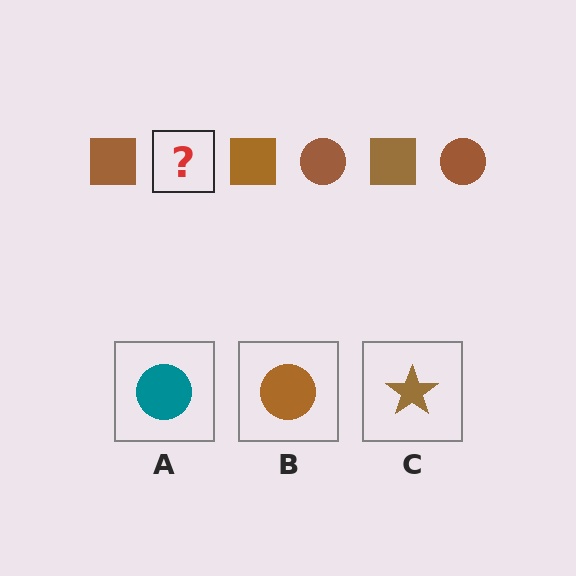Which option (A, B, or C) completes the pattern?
B.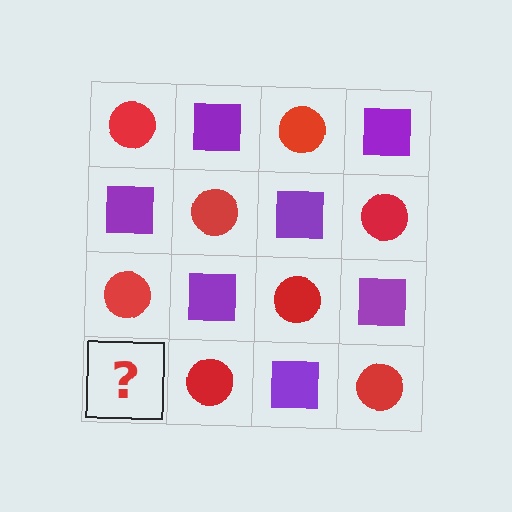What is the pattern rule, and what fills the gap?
The rule is that it alternates red circle and purple square in a checkerboard pattern. The gap should be filled with a purple square.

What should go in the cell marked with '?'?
The missing cell should contain a purple square.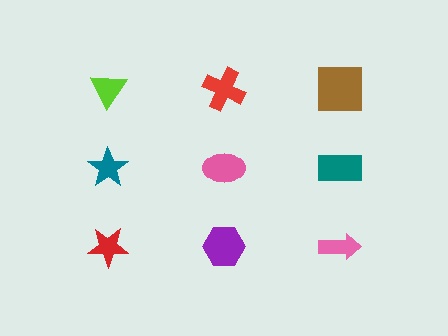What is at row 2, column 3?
A teal rectangle.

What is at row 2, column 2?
A pink ellipse.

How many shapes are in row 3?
3 shapes.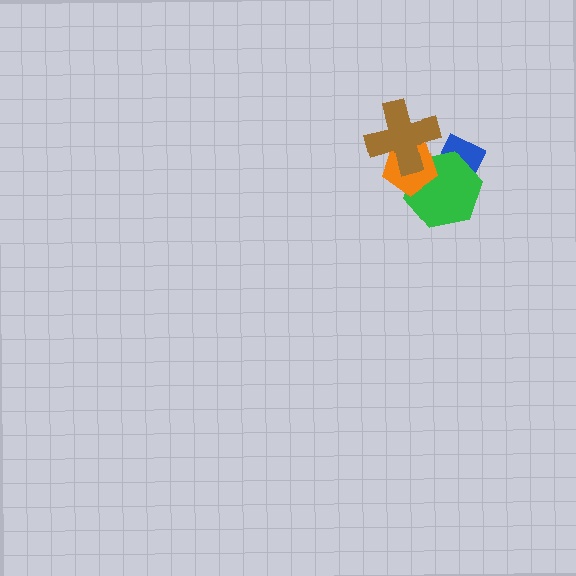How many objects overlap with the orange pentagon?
2 objects overlap with the orange pentagon.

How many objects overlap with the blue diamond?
1 object overlaps with the blue diamond.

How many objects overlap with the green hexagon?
3 objects overlap with the green hexagon.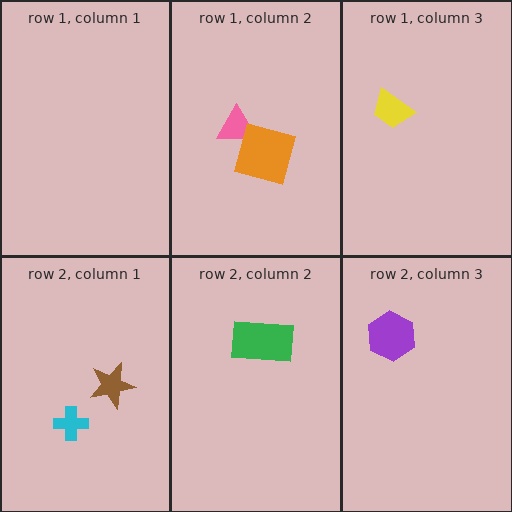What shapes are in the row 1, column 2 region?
The pink triangle, the orange square.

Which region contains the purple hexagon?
The row 2, column 3 region.